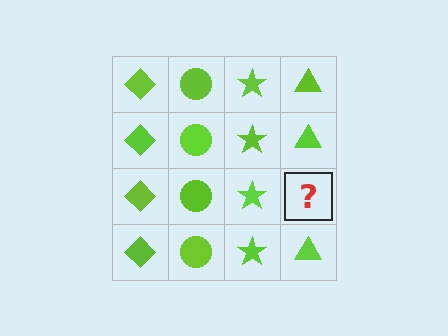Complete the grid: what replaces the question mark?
The question mark should be replaced with a lime triangle.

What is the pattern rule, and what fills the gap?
The rule is that each column has a consistent shape. The gap should be filled with a lime triangle.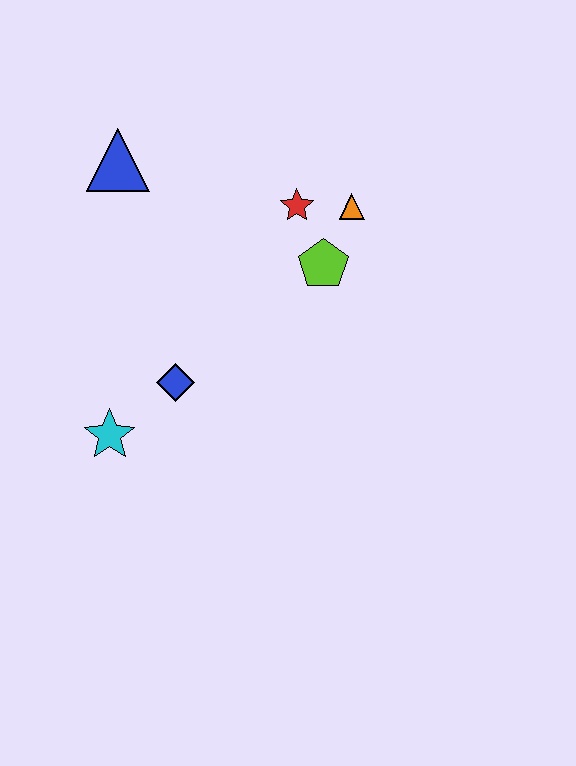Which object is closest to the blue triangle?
The red star is closest to the blue triangle.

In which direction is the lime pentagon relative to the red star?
The lime pentagon is below the red star.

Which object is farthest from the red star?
The cyan star is farthest from the red star.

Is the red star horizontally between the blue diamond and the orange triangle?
Yes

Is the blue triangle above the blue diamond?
Yes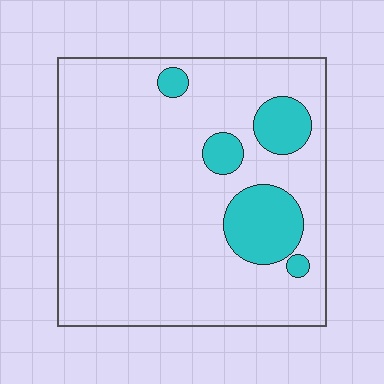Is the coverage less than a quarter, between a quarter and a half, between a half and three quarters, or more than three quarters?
Less than a quarter.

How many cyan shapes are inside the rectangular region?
5.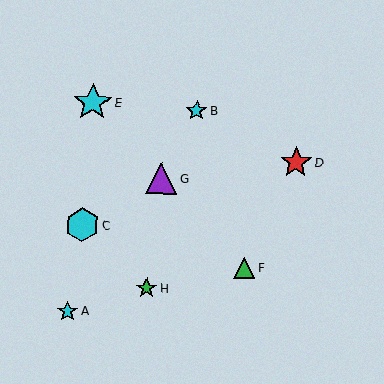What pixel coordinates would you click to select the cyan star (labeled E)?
Click at (93, 103) to select the cyan star E.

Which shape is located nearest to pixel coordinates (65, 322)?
The cyan star (labeled A) at (67, 311) is nearest to that location.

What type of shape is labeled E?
Shape E is a cyan star.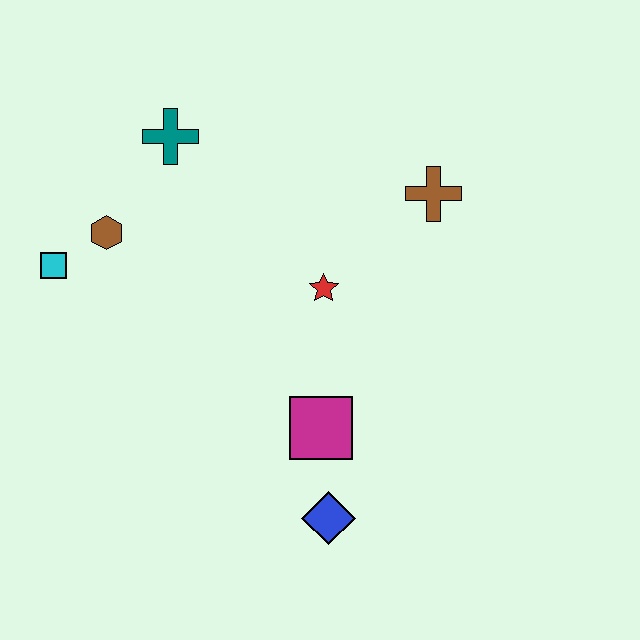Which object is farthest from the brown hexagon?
The blue diamond is farthest from the brown hexagon.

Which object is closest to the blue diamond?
The magenta square is closest to the blue diamond.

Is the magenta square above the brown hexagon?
No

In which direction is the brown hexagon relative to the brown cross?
The brown hexagon is to the left of the brown cross.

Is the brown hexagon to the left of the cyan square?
No